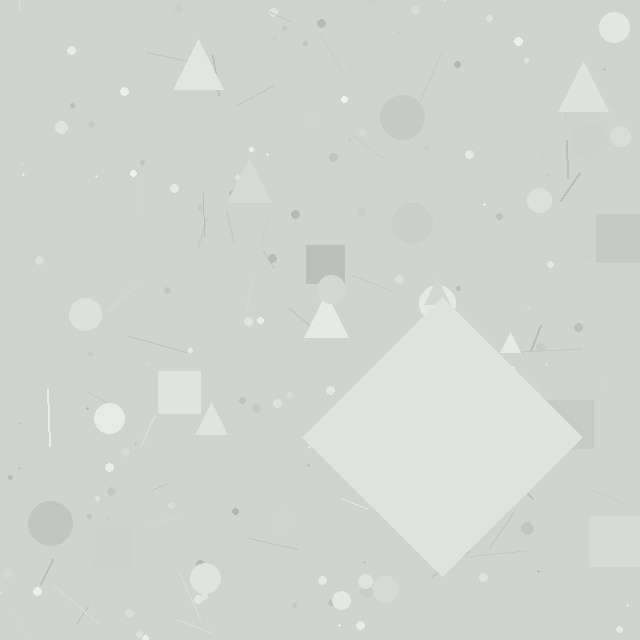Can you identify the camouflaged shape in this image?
The camouflaged shape is a diamond.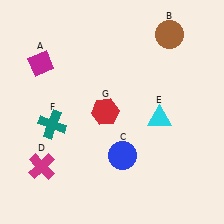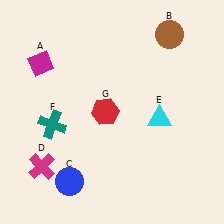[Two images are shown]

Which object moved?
The blue circle (C) moved left.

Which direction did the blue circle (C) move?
The blue circle (C) moved left.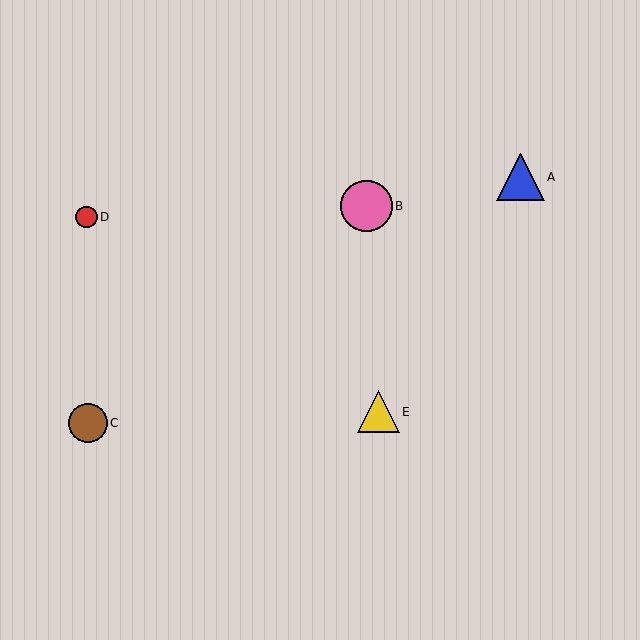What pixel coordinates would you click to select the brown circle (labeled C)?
Click at (88, 423) to select the brown circle C.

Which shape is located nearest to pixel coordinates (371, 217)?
The pink circle (labeled B) at (366, 206) is nearest to that location.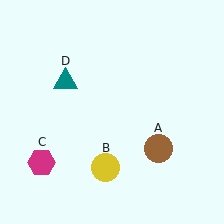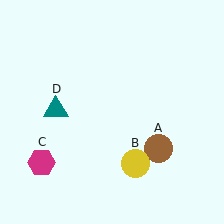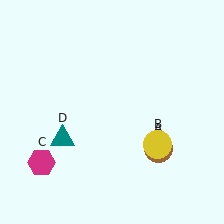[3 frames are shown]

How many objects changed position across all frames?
2 objects changed position: yellow circle (object B), teal triangle (object D).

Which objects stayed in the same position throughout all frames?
Brown circle (object A) and magenta hexagon (object C) remained stationary.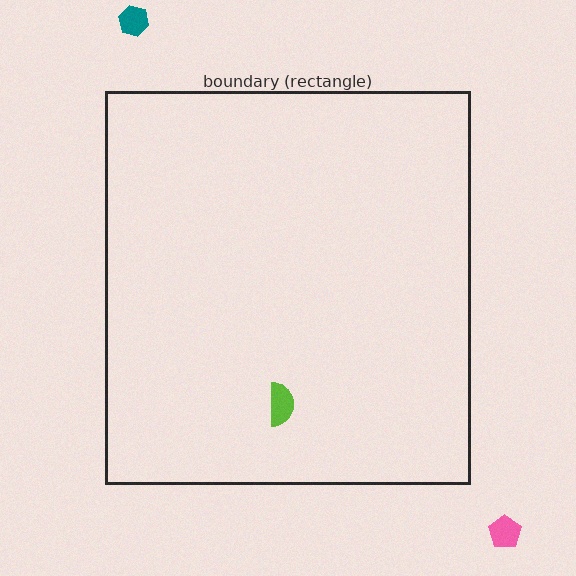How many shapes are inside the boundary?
1 inside, 2 outside.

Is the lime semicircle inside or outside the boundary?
Inside.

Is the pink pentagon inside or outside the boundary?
Outside.